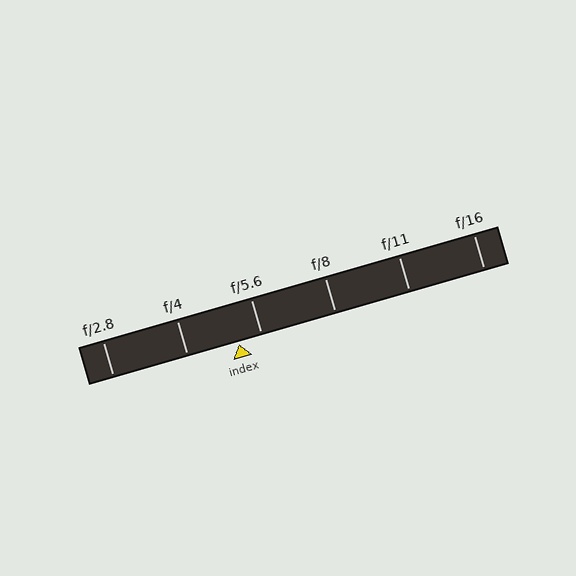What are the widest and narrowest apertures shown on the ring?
The widest aperture shown is f/2.8 and the narrowest is f/16.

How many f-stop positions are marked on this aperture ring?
There are 6 f-stop positions marked.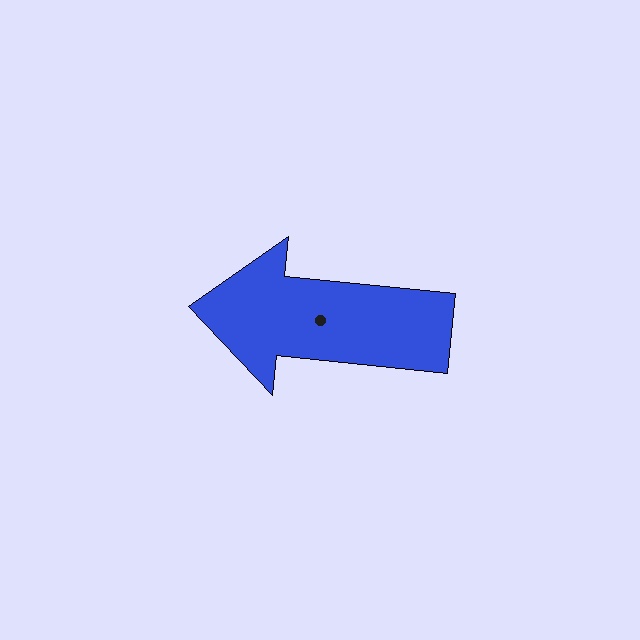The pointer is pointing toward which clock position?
Roughly 9 o'clock.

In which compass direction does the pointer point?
West.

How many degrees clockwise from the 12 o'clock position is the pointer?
Approximately 276 degrees.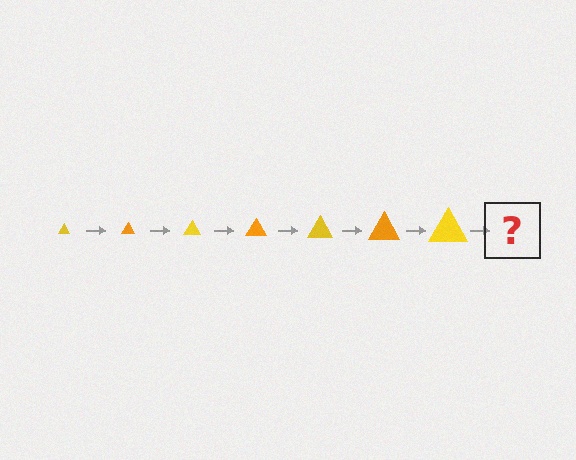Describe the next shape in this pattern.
It should be an orange triangle, larger than the previous one.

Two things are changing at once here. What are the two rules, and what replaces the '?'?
The two rules are that the triangle grows larger each step and the color cycles through yellow and orange. The '?' should be an orange triangle, larger than the previous one.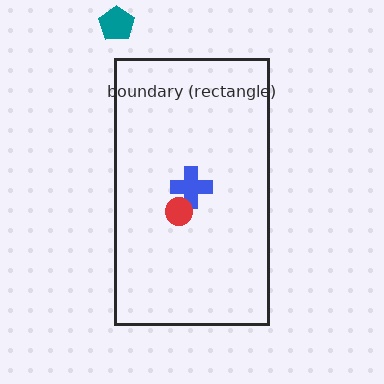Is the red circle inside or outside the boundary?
Inside.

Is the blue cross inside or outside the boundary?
Inside.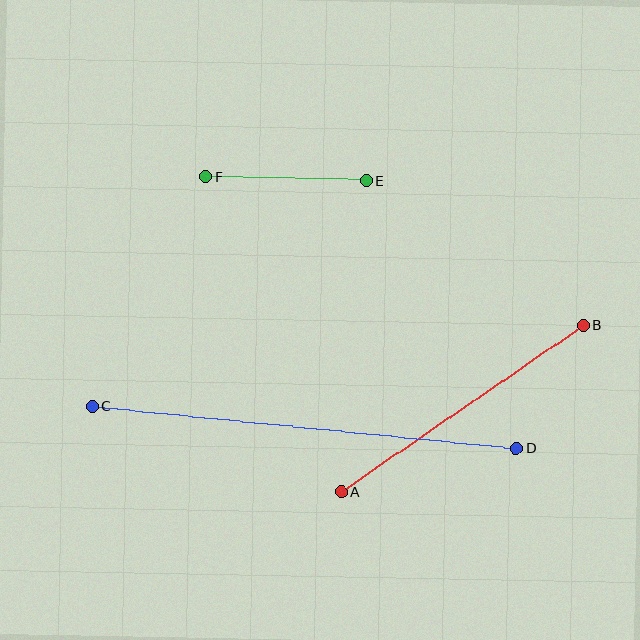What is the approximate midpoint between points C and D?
The midpoint is at approximately (304, 427) pixels.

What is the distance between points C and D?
The distance is approximately 426 pixels.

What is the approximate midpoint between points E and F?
The midpoint is at approximately (286, 178) pixels.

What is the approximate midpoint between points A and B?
The midpoint is at approximately (462, 409) pixels.